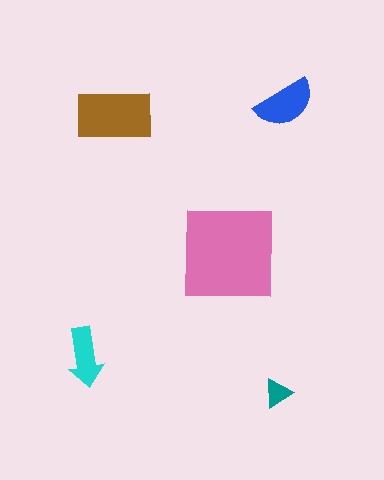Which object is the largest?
The pink square.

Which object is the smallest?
The teal triangle.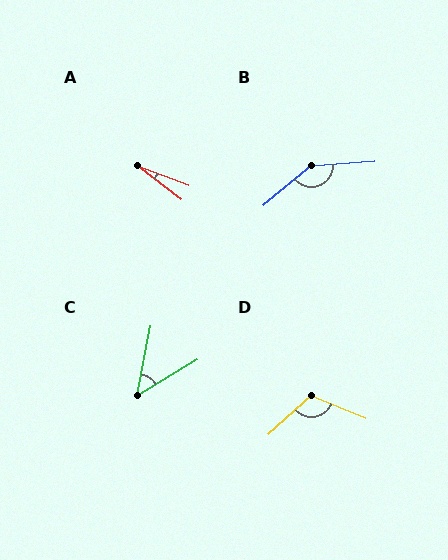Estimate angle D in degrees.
Approximately 115 degrees.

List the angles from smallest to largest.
A (17°), C (48°), D (115°), B (144°).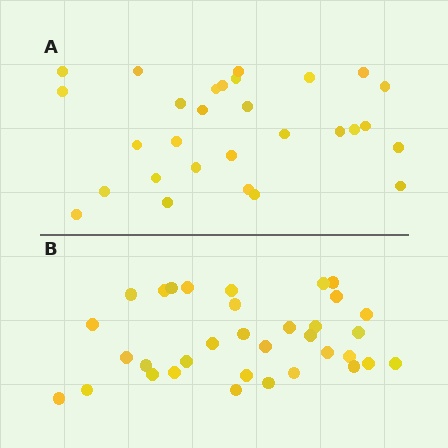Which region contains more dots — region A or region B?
Region B (the bottom region) has more dots.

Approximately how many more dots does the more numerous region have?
Region B has about 5 more dots than region A.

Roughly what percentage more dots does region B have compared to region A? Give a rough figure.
About 15% more.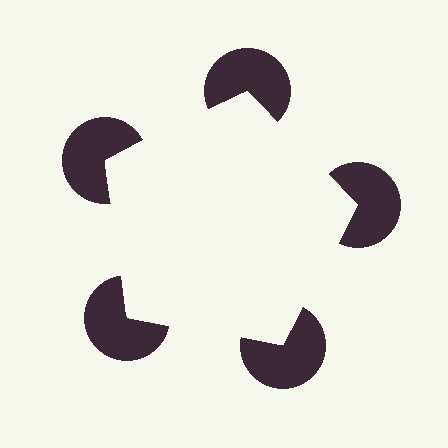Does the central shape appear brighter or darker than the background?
It typically appears slightly brighter than the background, even though no actual brightness change is drawn.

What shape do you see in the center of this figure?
An illusory pentagon — its edges are inferred from the aligned wedge cuts in the pac-man discs, not physically drawn.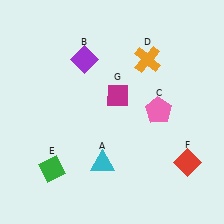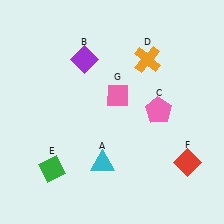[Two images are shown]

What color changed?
The diamond (G) changed from magenta in Image 1 to pink in Image 2.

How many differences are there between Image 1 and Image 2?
There is 1 difference between the two images.